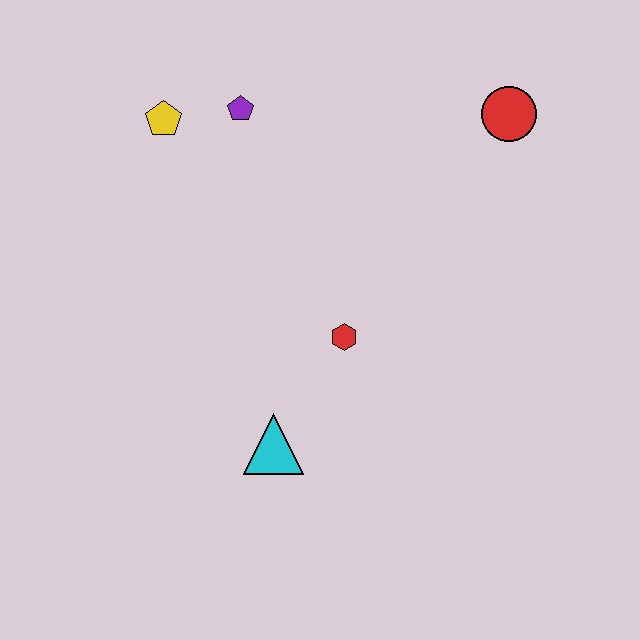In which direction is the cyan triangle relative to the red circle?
The cyan triangle is below the red circle.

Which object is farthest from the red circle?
The cyan triangle is farthest from the red circle.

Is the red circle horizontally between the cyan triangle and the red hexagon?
No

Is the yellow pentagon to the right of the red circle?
No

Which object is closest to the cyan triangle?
The red hexagon is closest to the cyan triangle.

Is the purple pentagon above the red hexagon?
Yes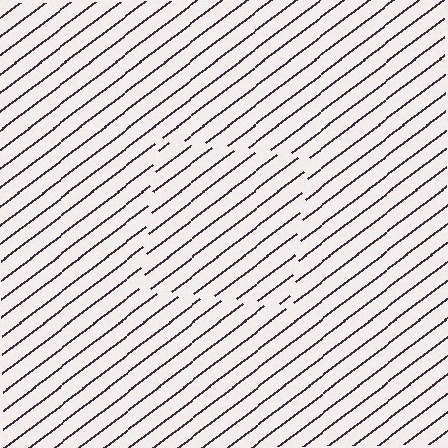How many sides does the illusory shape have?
4 sides — the line-ends trace a square.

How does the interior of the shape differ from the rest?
The interior of the shape contains the same grating, shifted by half a period — the contour is defined by the phase discontinuity where line-ends from the inner and outer gratings abut.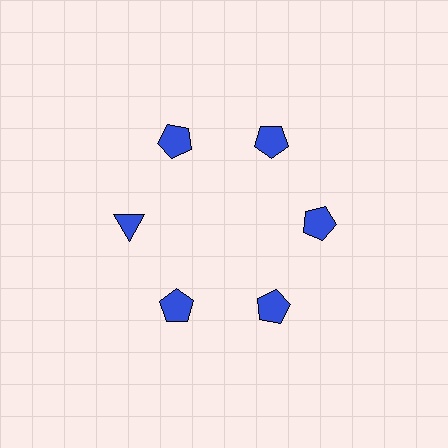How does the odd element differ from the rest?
It has a different shape: triangle instead of pentagon.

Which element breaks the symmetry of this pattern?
The blue triangle at roughly the 9 o'clock position breaks the symmetry. All other shapes are blue pentagons.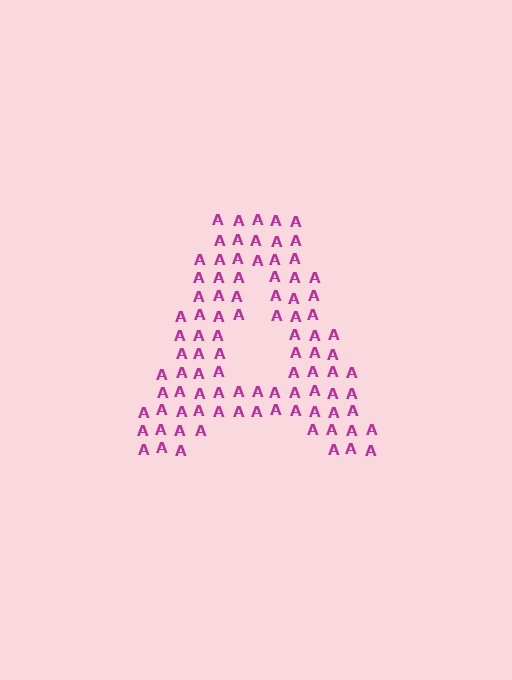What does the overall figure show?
The overall figure shows the letter A.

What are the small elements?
The small elements are letter A's.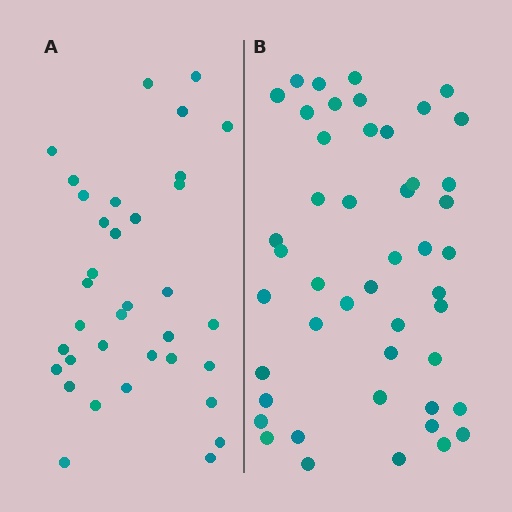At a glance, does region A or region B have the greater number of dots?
Region B (the right region) has more dots.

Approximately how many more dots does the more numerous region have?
Region B has roughly 12 or so more dots than region A.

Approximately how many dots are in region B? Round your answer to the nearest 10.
About 50 dots. (The exact count is 47, which rounds to 50.)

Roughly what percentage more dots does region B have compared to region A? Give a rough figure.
About 35% more.